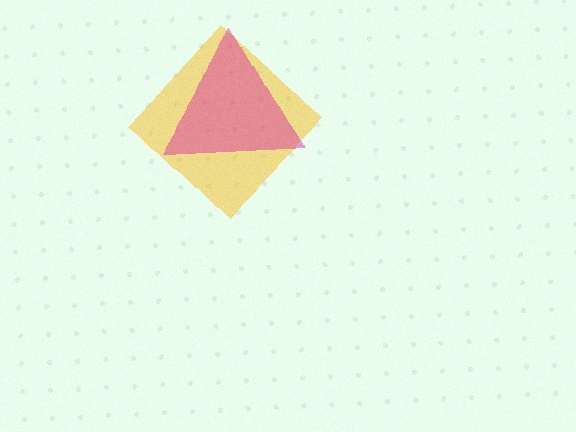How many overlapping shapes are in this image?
There are 2 overlapping shapes in the image.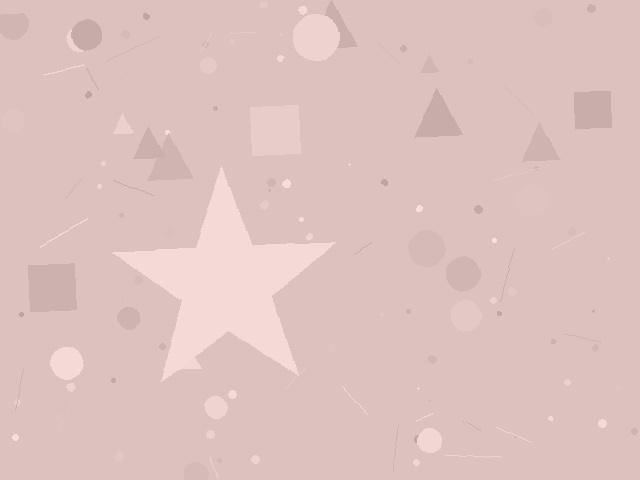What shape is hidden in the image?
A star is hidden in the image.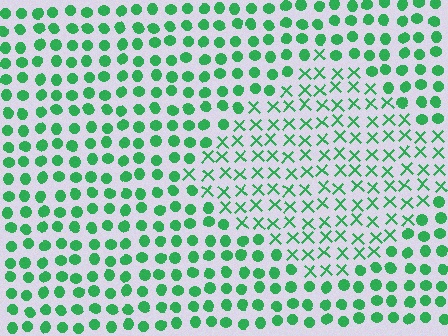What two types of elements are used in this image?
The image uses X marks inside the diamond region and circles outside it.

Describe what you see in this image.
The image is filled with small green elements arranged in a uniform grid. A diamond-shaped region contains X marks, while the surrounding area contains circles. The boundary is defined purely by the change in element shape.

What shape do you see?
I see a diamond.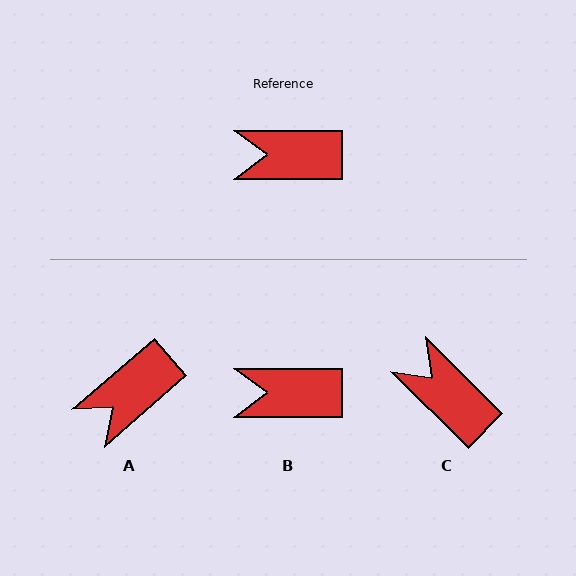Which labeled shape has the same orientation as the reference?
B.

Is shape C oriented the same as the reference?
No, it is off by about 45 degrees.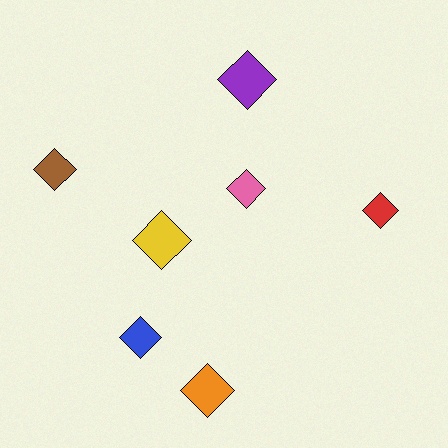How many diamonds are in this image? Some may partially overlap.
There are 7 diamonds.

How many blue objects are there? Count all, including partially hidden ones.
There is 1 blue object.